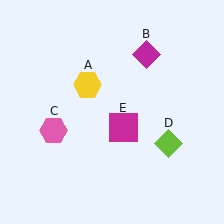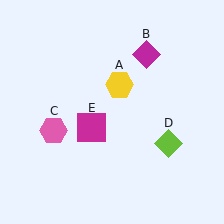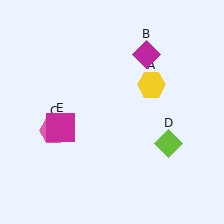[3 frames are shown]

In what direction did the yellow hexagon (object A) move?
The yellow hexagon (object A) moved right.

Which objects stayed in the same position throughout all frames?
Magenta diamond (object B) and pink hexagon (object C) and lime diamond (object D) remained stationary.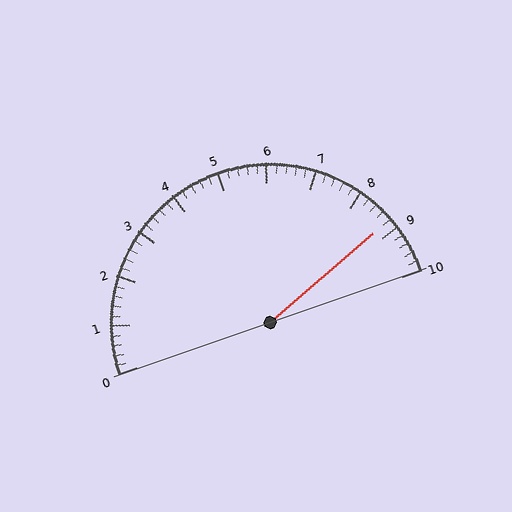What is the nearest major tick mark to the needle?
The nearest major tick mark is 9.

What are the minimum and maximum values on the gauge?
The gauge ranges from 0 to 10.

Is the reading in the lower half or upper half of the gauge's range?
The reading is in the upper half of the range (0 to 10).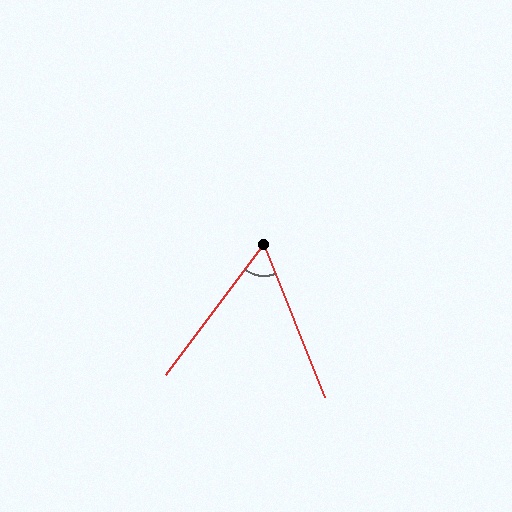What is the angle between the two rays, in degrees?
Approximately 58 degrees.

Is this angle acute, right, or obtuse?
It is acute.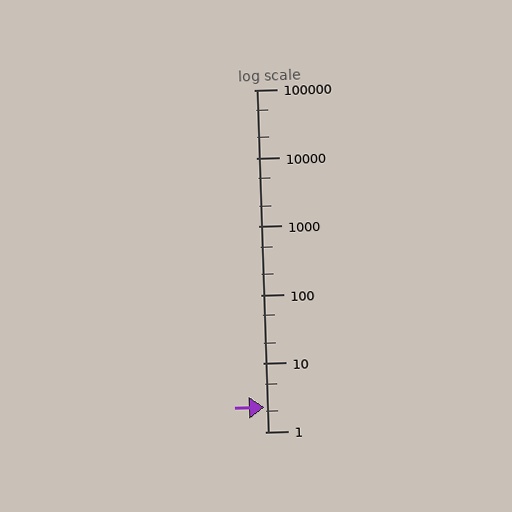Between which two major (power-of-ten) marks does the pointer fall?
The pointer is between 1 and 10.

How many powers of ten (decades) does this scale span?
The scale spans 5 decades, from 1 to 100000.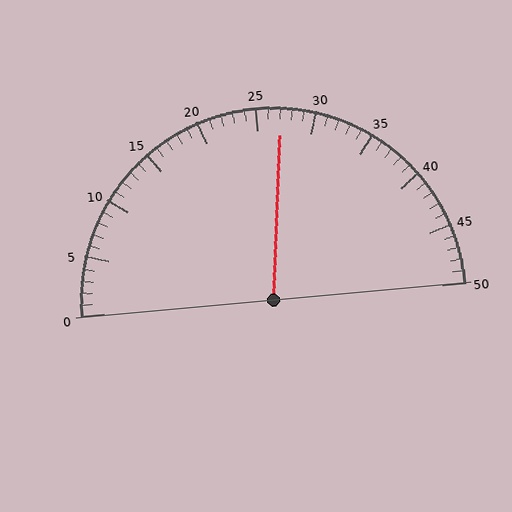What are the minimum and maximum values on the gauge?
The gauge ranges from 0 to 50.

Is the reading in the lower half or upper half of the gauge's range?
The reading is in the upper half of the range (0 to 50).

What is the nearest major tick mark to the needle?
The nearest major tick mark is 25.